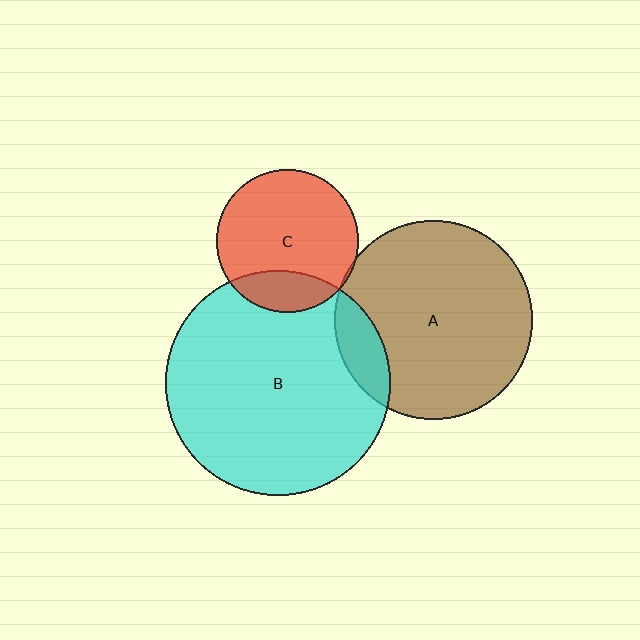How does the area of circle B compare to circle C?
Approximately 2.5 times.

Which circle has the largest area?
Circle B (cyan).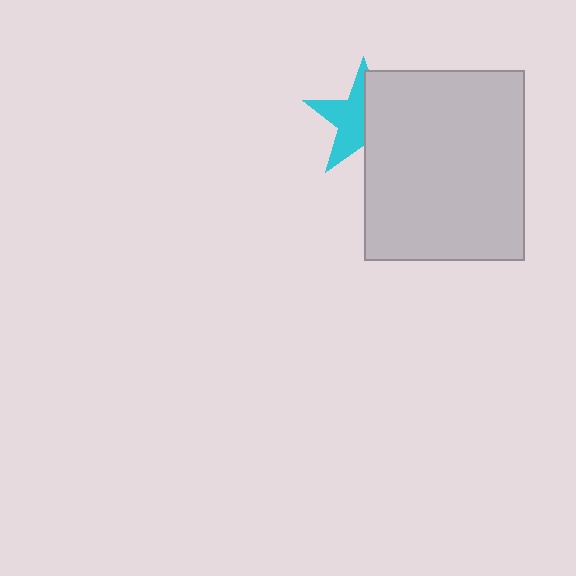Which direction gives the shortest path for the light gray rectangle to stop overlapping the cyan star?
Moving right gives the shortest separation.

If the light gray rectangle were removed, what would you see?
You would see the complete cyan star.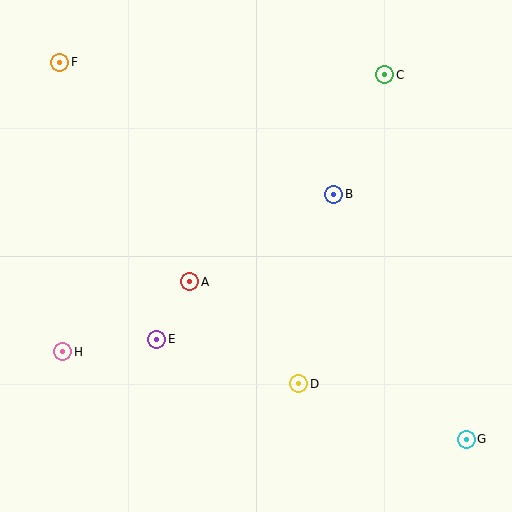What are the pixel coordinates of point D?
Point D is at (299, 384).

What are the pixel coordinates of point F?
Point F is at (60, 62).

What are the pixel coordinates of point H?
Point H is at (63, 352).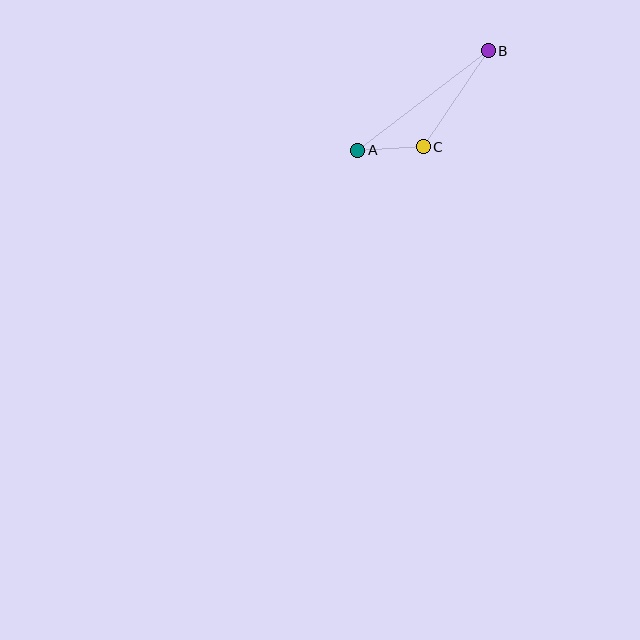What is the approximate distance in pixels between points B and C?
The distance between B and C is approximately 116 pixels.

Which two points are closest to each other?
Points A and C are closest to each other.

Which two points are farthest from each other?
Points A and B are farthest from each other.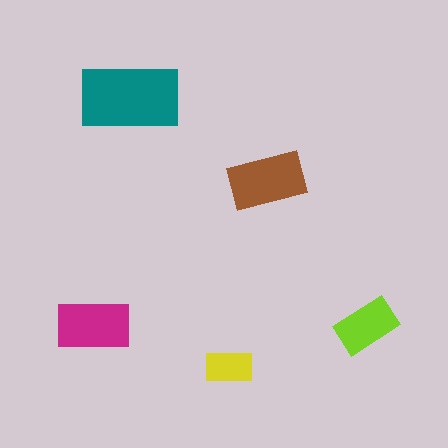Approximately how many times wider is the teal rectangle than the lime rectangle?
About 1.5 times wider.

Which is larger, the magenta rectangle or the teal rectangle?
The teal one.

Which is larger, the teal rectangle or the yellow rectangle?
The teal one.